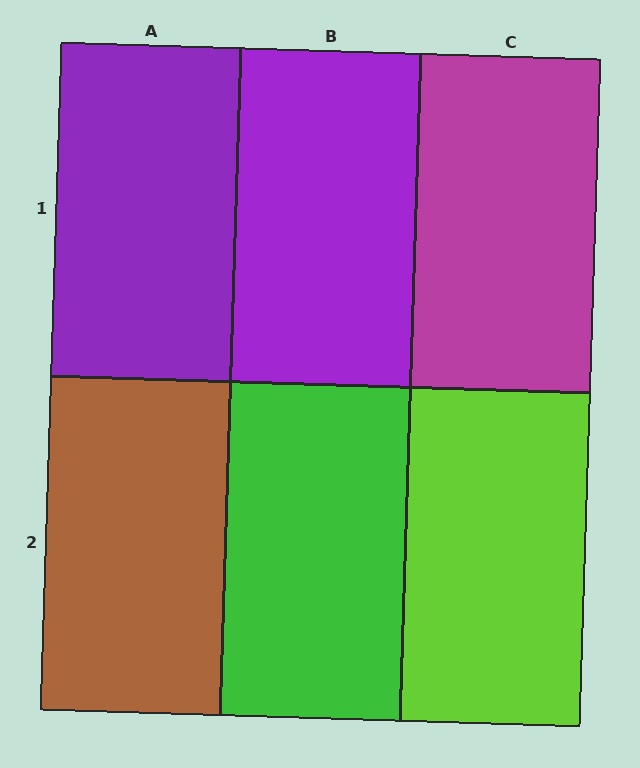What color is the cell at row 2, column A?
Brown.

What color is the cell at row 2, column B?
Green.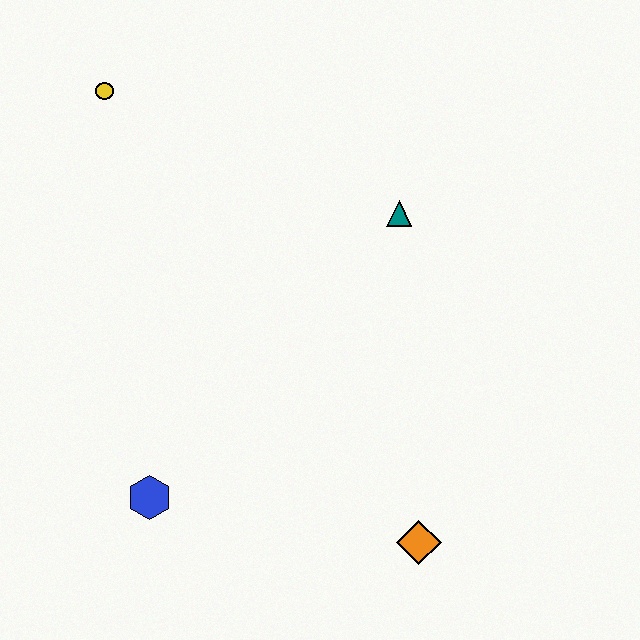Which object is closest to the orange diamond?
The blue hexagon is closest to the orange diamond.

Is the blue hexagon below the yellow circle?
Yes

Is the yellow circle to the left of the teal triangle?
Yes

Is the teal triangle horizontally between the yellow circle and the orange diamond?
Yes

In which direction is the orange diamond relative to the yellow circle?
The orange diamond is below the yellow circle.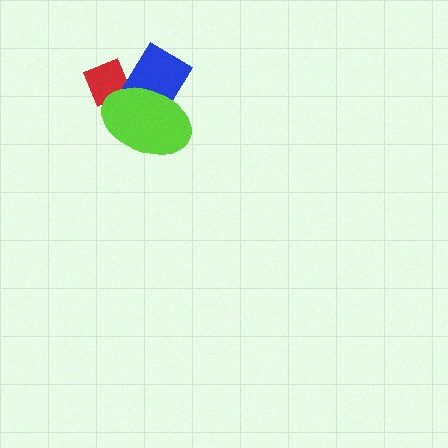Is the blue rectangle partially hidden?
Yes, it is partially covered by another shape.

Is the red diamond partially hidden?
Yes, it is partially covered by another shape.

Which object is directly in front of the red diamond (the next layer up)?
The blue rectangle is directly in front of the red diamond.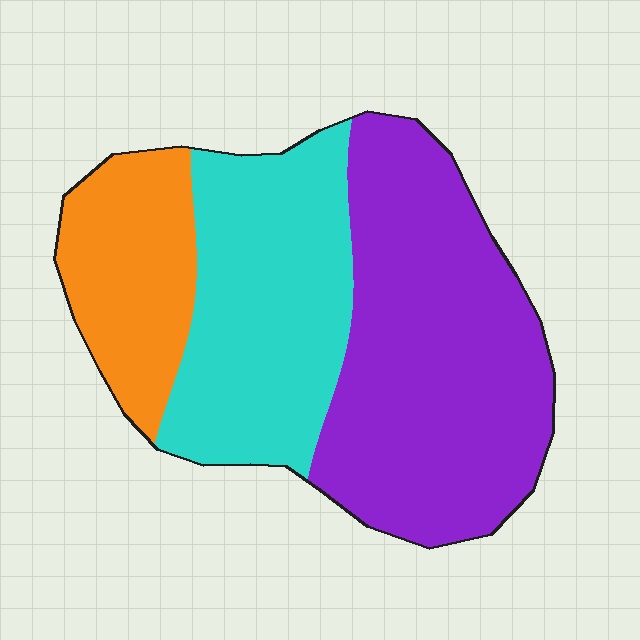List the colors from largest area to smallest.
From largest to smallest: purple, cyan, orange.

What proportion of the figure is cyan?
Cyan takes up about one third (1/3) of the figure.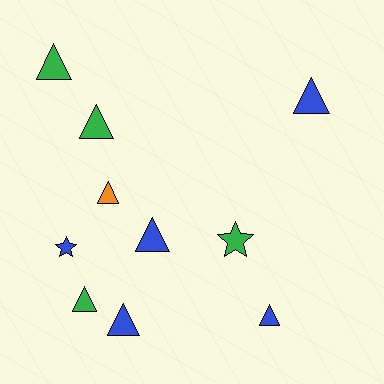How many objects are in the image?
There are 10 objects.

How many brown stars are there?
There are no brown stars.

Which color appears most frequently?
Blue, with 5 objects.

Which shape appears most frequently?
Triangle, with 8 objects.